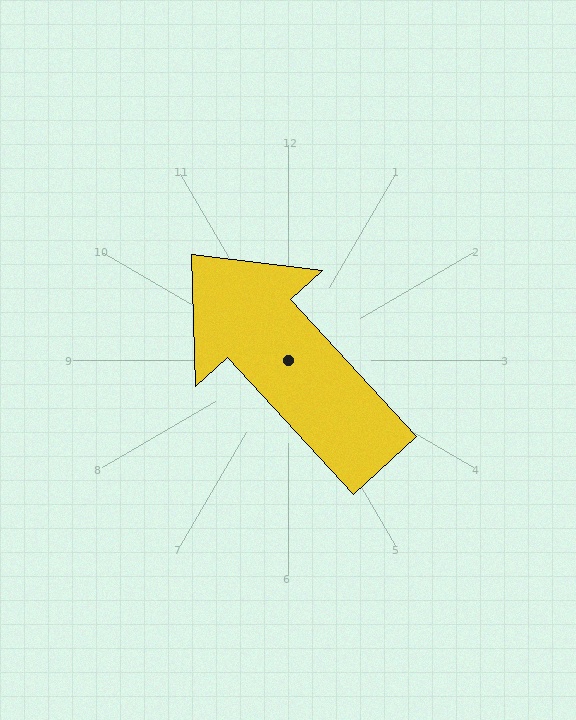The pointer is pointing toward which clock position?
Roughly 11 o'clock.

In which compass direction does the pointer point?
Northwest.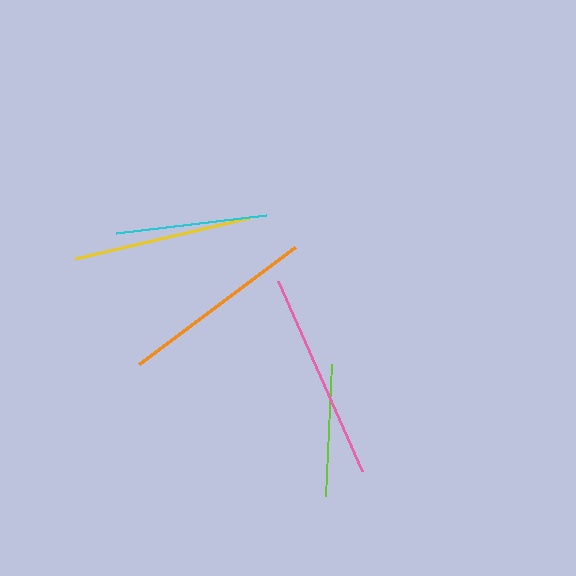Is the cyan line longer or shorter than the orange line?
The orange line is longer than the cyan line.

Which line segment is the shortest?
The lime line is the shortest at approximately 132 pixels.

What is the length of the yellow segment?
The yellow segment is approximately 180 pixels long.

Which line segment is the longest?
The pink line is the longest at approximately 208 pixels.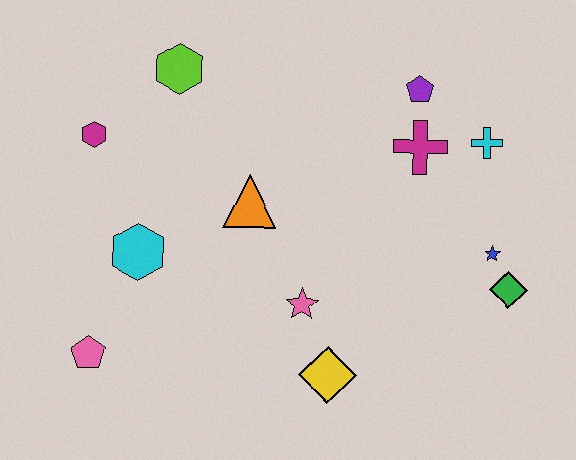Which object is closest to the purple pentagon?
The magenta cross is closest to the purple pentagon.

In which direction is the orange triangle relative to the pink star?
The orange triangle is above the pink star.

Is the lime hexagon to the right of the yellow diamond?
No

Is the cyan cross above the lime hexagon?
No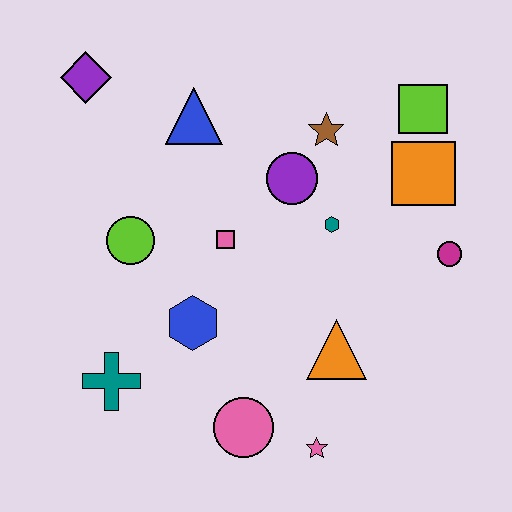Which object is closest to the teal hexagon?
The purple circle is closest to the teal hexagon.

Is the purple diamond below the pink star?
No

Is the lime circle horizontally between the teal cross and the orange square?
Yes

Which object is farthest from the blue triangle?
The pink star is farthest from the blue triangle.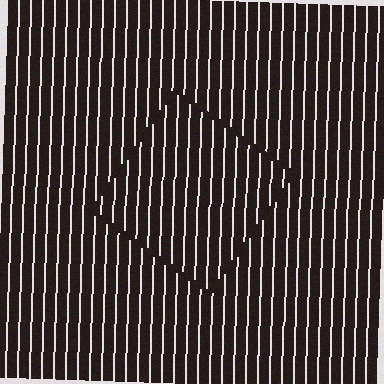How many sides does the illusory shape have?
4 sides — the line-ends trace a square.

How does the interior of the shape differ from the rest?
The interior of the shape contains the same grating, shifted by half a period — the contour is defined by the phase discontinuity where line-ends from the inner and outer gratings abut.